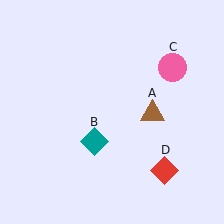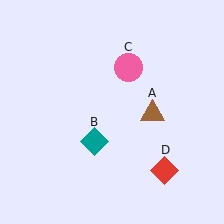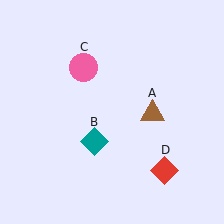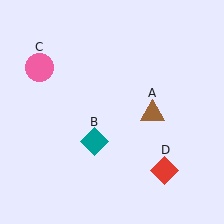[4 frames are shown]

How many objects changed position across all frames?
1 object changed position: pink circle (object C).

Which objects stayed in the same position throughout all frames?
Brown triangle (object A) and teal diamond (object B) and red diamond (object D) remained stationary.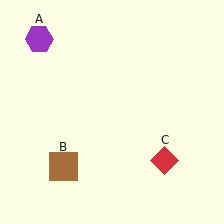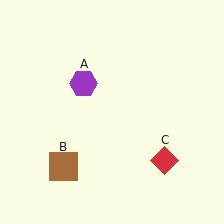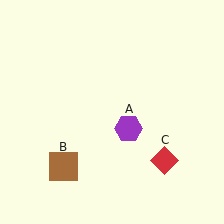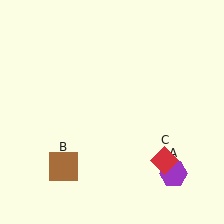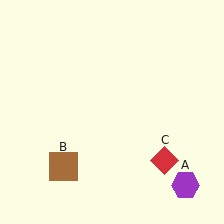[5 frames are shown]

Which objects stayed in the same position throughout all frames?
Brown square (object B) and red diamond (object C) remained stationary.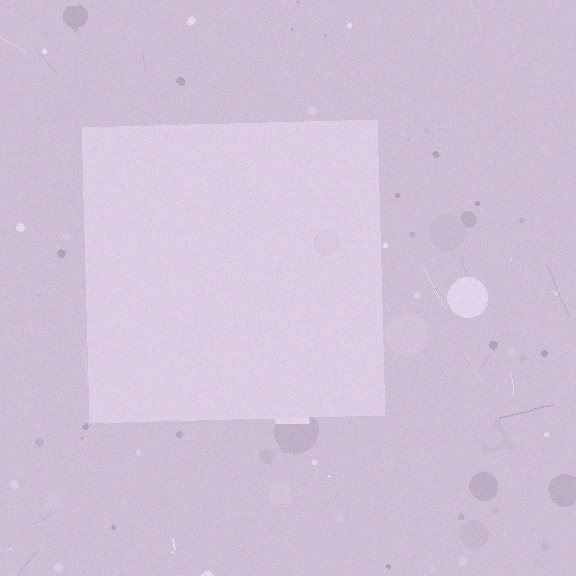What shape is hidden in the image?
A square is hidden in the image.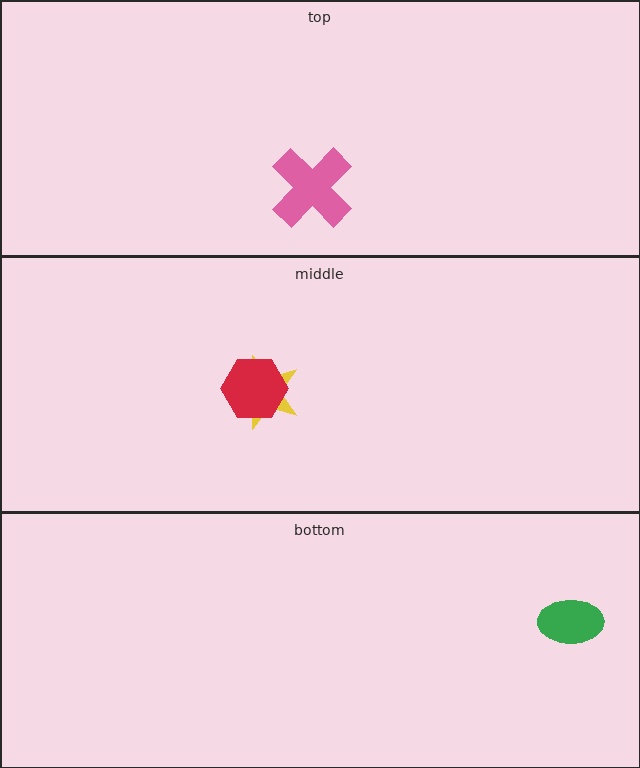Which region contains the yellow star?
The middle region.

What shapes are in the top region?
The pink cross.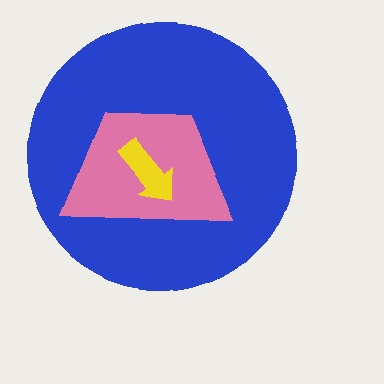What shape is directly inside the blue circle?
The pink trapezoid.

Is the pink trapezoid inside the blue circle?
Yes.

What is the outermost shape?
The blue circle.